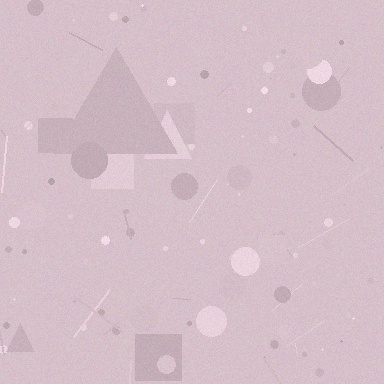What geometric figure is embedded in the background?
A triangle is embedded in the background.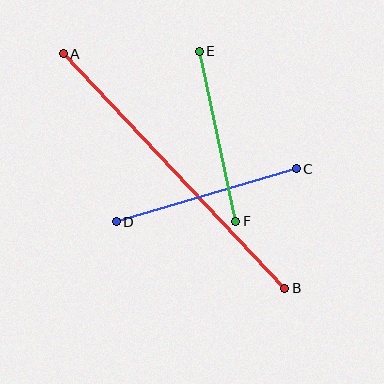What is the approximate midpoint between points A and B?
The midpoint is at approximately (174, 171) pixels.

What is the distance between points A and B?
The distance is approximately 323 pixels.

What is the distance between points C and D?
The distance is approximately 188 pixels.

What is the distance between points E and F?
The distance is approximately 174 pixels.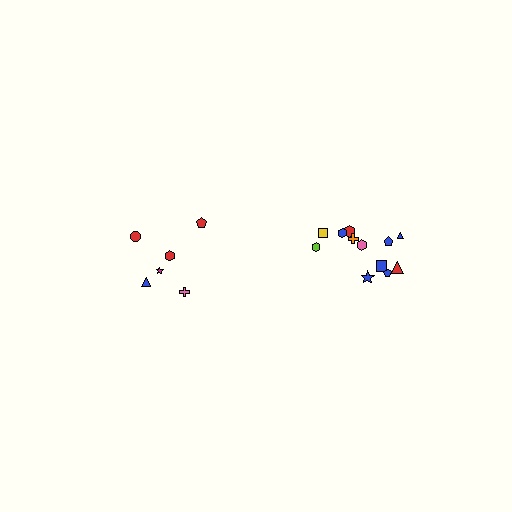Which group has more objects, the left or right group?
The right group.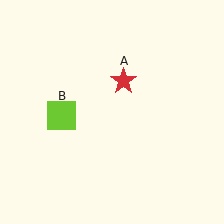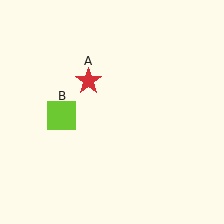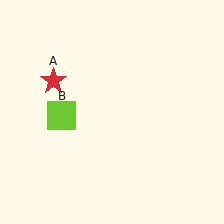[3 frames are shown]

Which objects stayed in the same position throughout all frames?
Lime square (object B) remained stationary.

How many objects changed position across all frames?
1 object changed position: red star (object A).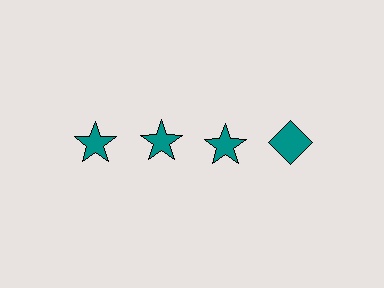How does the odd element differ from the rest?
It has a different shape: diamond instead of star.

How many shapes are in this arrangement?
There are 4 shapes arranged in a grid pattern.